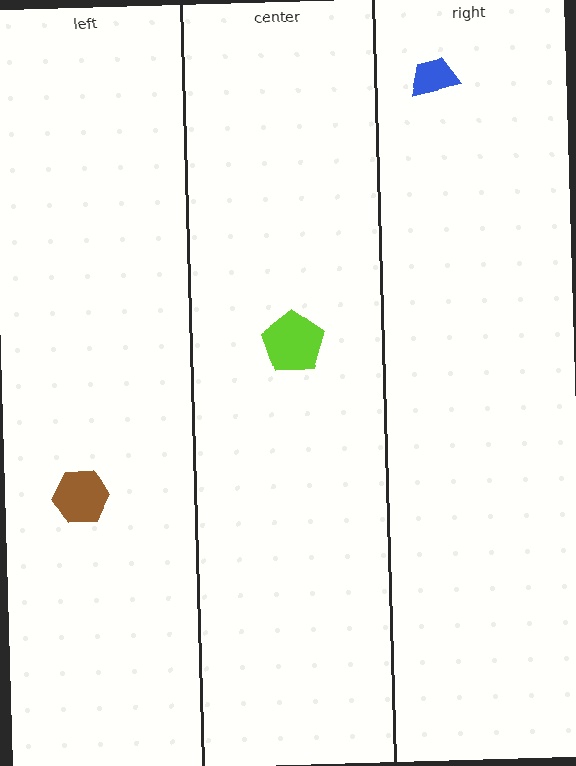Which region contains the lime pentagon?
The center region.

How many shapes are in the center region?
1.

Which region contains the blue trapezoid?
The right region.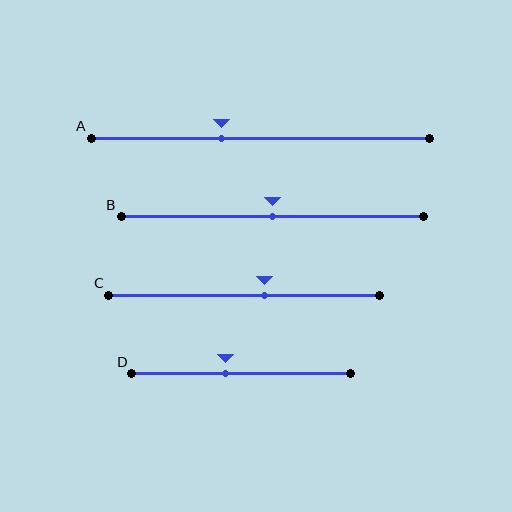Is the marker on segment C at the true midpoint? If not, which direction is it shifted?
No, the marker on segment C is shifted to the right by about 7% of the segment length.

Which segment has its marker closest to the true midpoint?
Segment B has its marker closest to the true midpoint.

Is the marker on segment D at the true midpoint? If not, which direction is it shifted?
No, the marker on segment D is shifted to the left by about 7% of the segment length.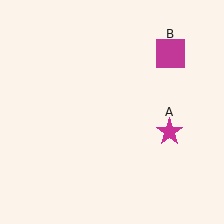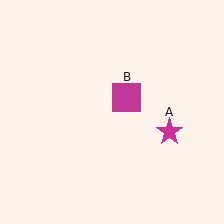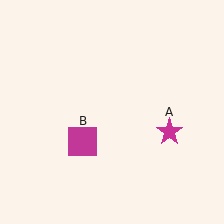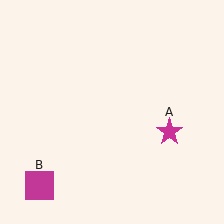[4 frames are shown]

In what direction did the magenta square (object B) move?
The magenta square (object B) moved down and to the left.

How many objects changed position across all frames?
1 object changed position: magenta square (object B).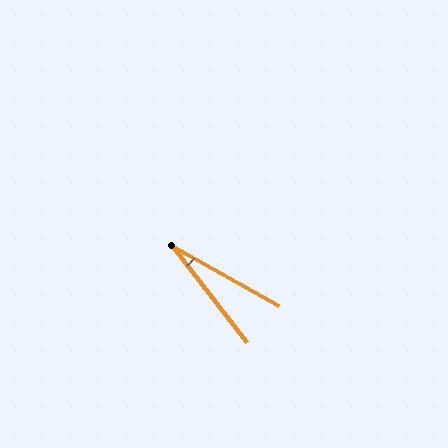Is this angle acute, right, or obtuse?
It is acute.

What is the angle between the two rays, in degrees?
Approximately 23 degrees.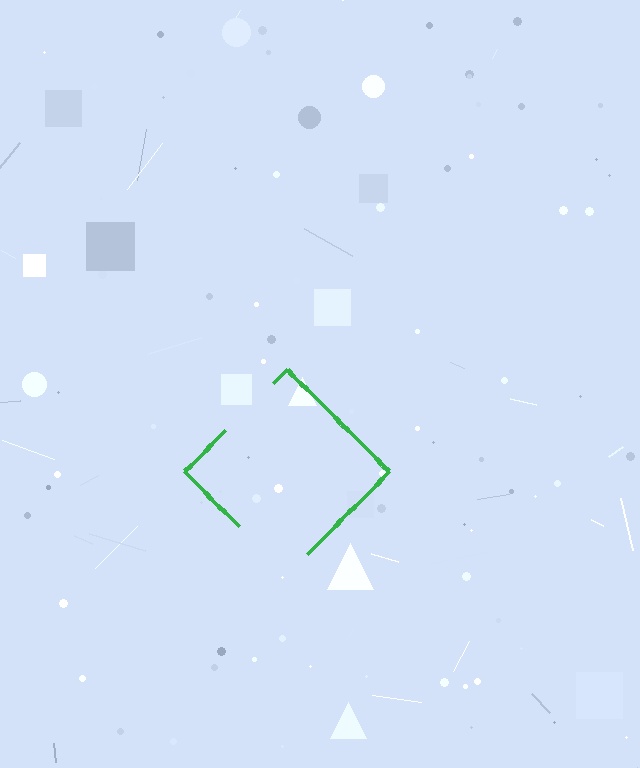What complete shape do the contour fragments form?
The contour fragments form a diamond.